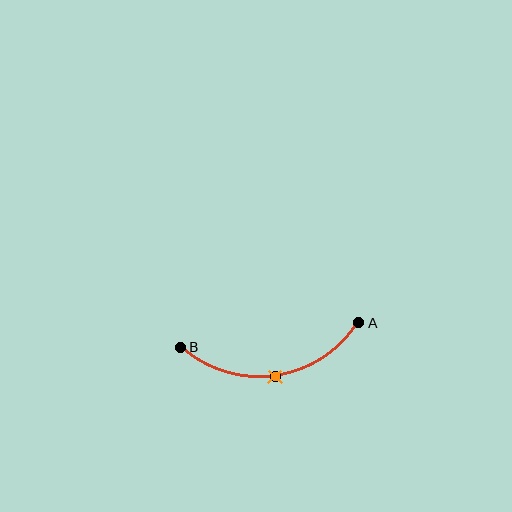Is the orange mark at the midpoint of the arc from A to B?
Yes. The orange mark lies on the arc at equal arc-length from both A and B — it is the arc midpoint.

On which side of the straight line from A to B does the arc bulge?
The arc bulges below the straight line connecting A and B.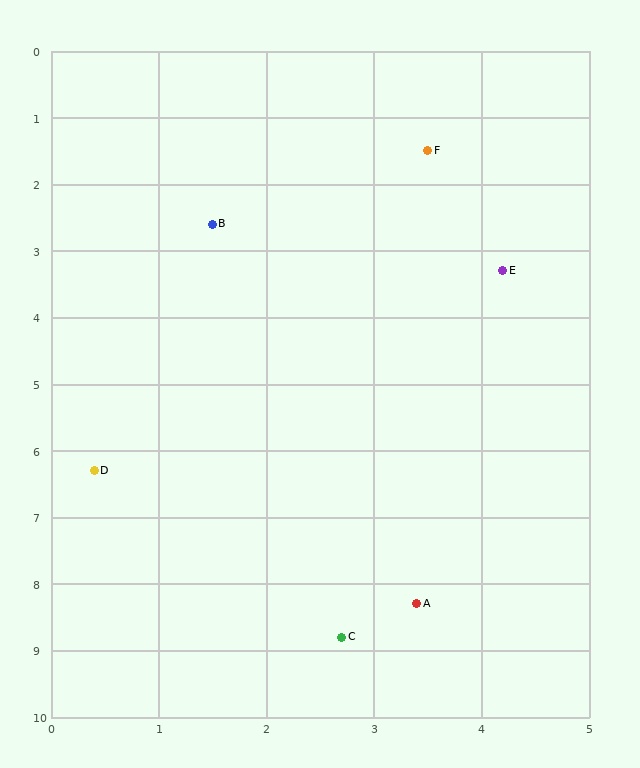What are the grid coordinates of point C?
Point C is at approximately (2.7, 8.8).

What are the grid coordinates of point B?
Point B is at approximately (1.5, 2.6).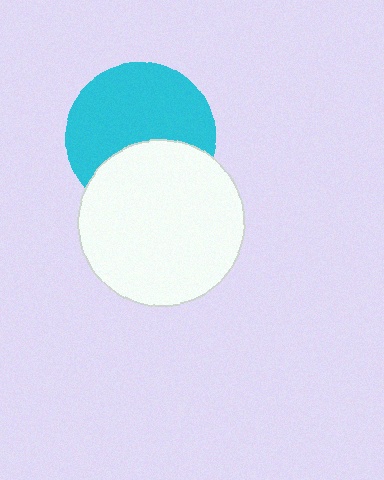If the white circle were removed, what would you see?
You would see the complete cyan circle.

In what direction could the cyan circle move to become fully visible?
The cyan circle could move up. That would shift it out from behind the white circle entirely.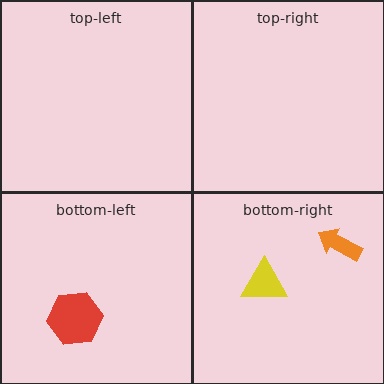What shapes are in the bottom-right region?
The orange arrow, the yellow triangle.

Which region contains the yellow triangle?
The bottom-right region.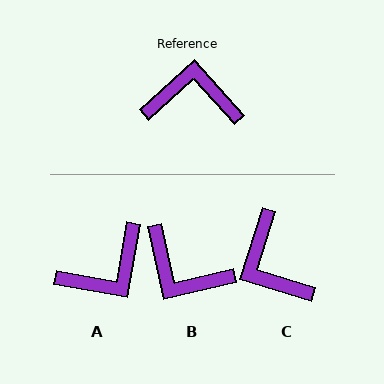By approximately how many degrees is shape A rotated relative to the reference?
Approximately 142 degrees clockwise.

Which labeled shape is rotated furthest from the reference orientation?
B, about 151 degrees away.